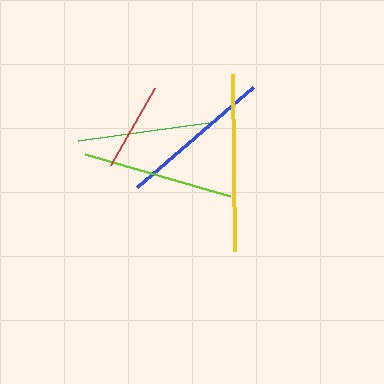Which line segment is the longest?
The yellow line is the longest at approximately 177 pixels.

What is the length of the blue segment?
The blue segment is approximately 153 pixels long.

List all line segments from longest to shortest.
From longest to shortest: yellow, blue, lime, green, red.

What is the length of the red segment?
The red segment is approximately 89 pixels long.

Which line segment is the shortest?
The red line is the shortest at approximately 89 pixels.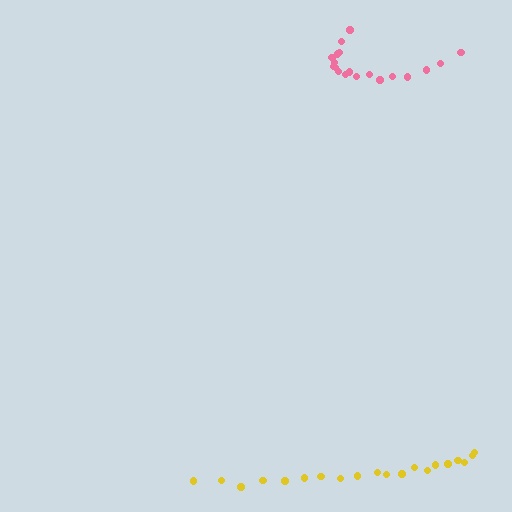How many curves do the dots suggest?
There are 2 distinct paths.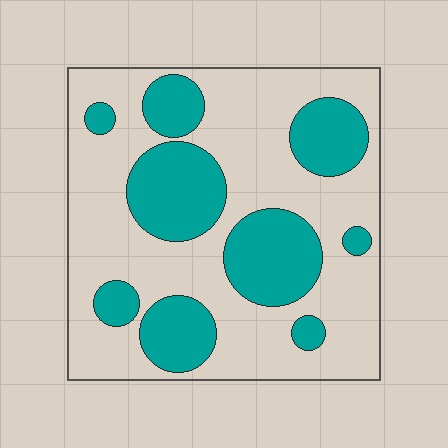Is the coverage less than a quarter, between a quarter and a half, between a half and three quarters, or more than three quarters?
Between a quarter and a half.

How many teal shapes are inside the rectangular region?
9.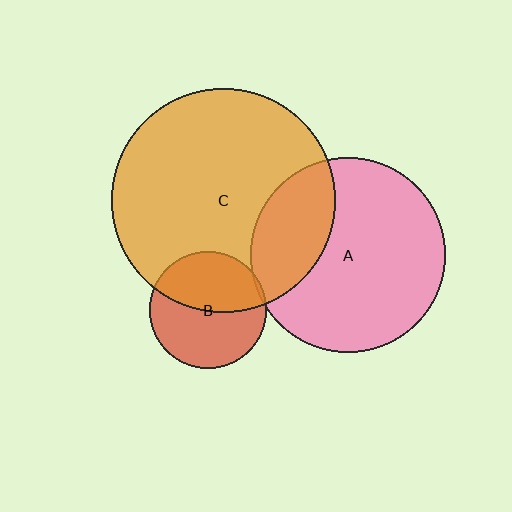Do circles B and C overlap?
Yes.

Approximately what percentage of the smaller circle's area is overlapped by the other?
Approximately 45%.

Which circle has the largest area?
Circle C (orange).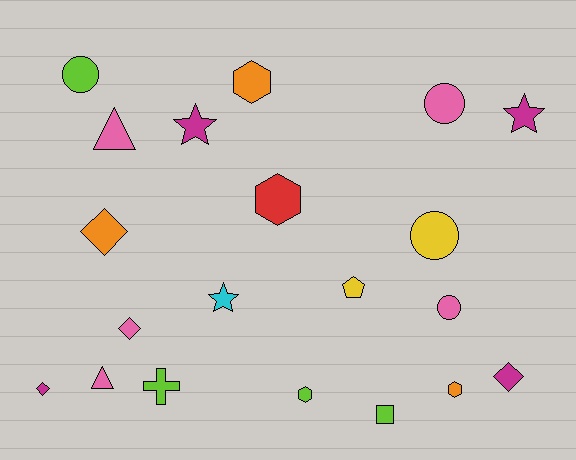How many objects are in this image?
There are 20 objects.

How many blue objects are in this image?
There are no blue objects.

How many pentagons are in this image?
There is 1 pentagon.